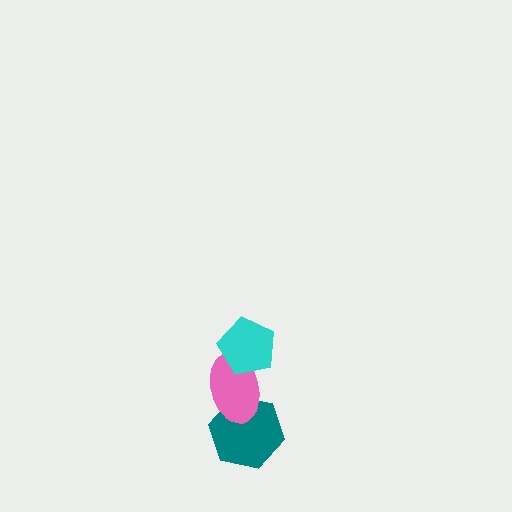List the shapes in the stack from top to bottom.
From top to bottom: the cyan pentagon, the pink ellipse, the teal hexagon.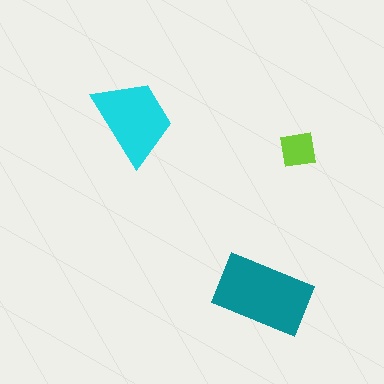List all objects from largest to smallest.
The teal rectangle, the cyan trapezoid, the lime square.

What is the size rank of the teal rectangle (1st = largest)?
1st.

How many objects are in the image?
There are 3 objects in the image.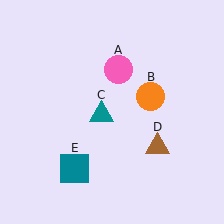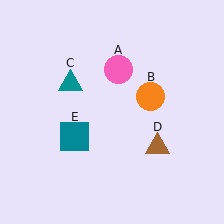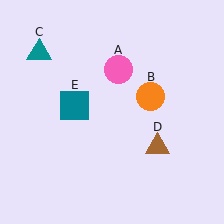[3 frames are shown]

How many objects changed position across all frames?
2 objects changed position: teal triangle (object C), teal square (object E).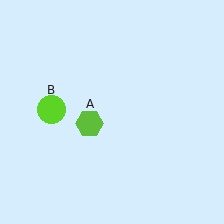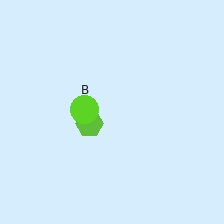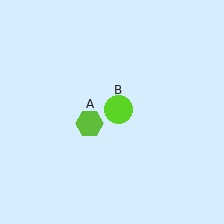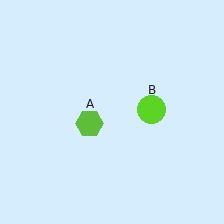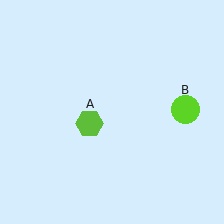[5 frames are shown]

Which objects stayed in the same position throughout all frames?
Lime hexagon (object A) remained stationary.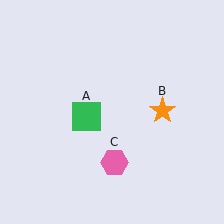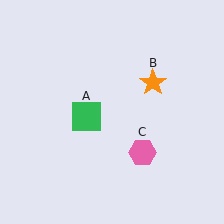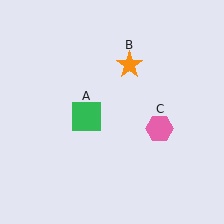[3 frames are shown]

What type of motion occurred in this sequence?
The orange star (object B), pink hexagon (object C) rotated counterclockwise around the center of the scene.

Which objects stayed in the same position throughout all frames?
Green square (object A) remained stationary.